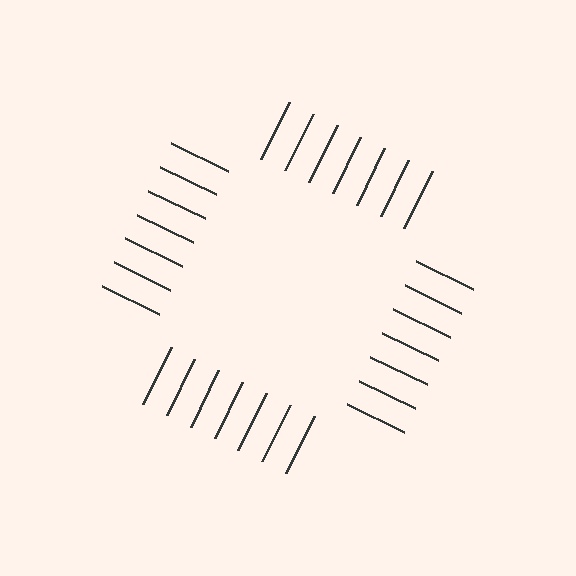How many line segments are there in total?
28 — 7 along each of the 4 edges.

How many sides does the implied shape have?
4 sides — the line-ends trace a square.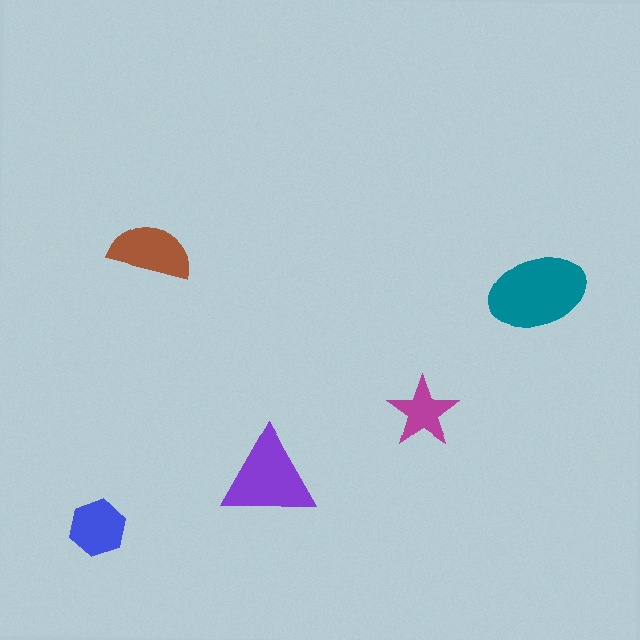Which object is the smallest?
The magenta star.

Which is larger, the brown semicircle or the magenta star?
The brown semicircle.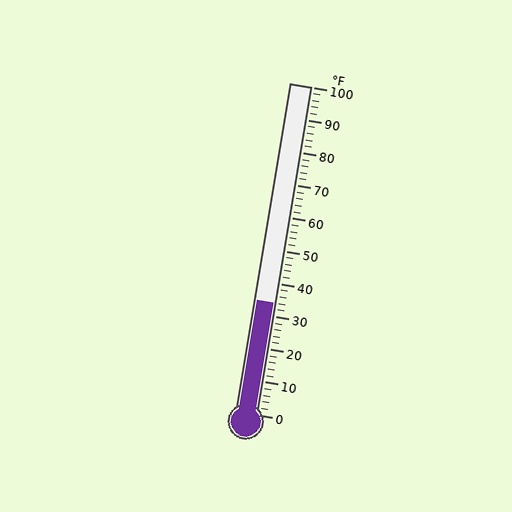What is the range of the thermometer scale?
The thermometer scale ranges from 0°F to 100°F.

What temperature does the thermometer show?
The thermometer shows approximately 34°F.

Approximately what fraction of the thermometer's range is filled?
The thermometer is filled to approximately 35% of its range.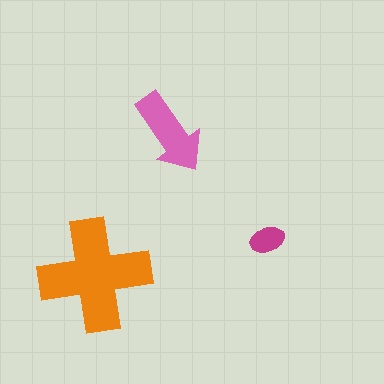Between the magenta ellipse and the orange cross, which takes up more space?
The orange cross.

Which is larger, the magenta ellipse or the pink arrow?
The pink arrow.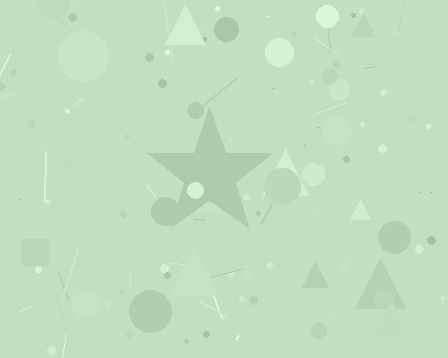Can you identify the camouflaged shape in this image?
The camouflaged shape is a star.